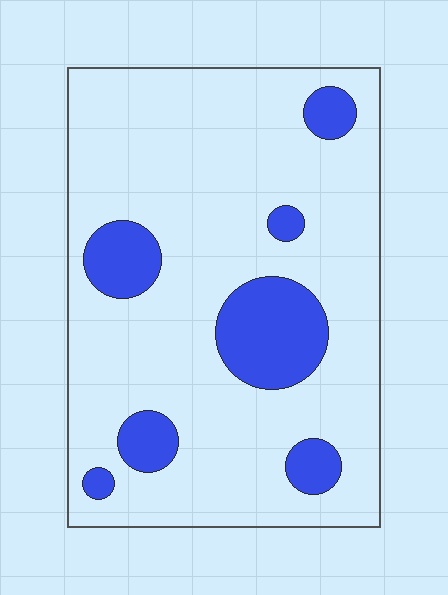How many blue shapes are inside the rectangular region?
7.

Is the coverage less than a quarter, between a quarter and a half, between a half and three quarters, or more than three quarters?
Less than a quarter.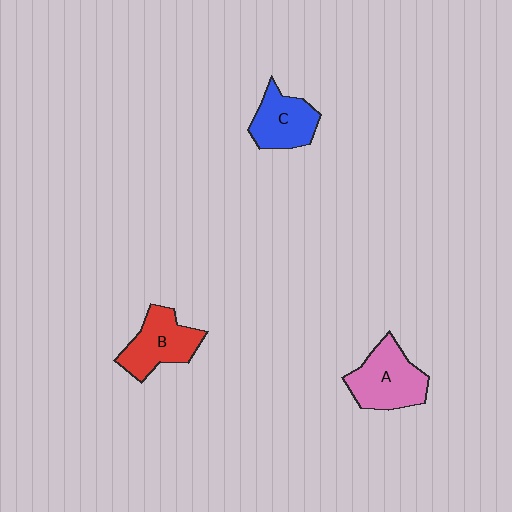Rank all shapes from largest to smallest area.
From largest to smallest: A (pink), B (red), C (blue).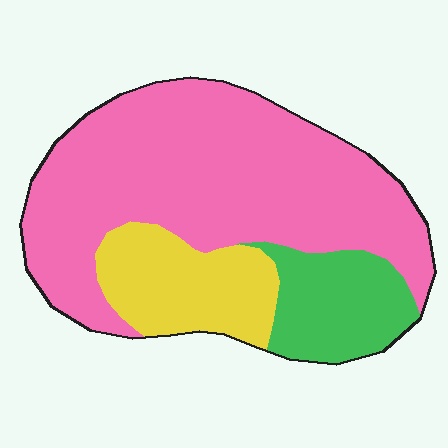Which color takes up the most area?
Pink, at roughly 65%.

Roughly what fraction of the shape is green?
Green covers about 15% of the shape.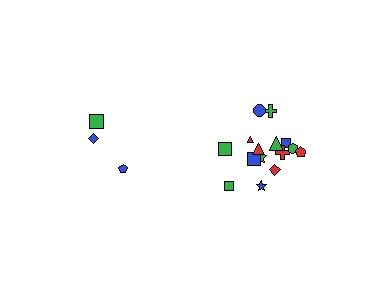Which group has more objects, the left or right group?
The right group.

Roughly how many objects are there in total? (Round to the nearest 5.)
Roughly 20 objects in total.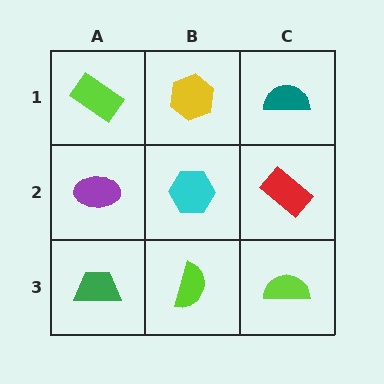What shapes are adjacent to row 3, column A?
A purple ellipse (row 2, column A), a lime semicircle (row 3, column B).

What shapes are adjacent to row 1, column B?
A cyan hexagon (row 2, column B), a lime rectangle (row 1, column A), a teal semicircle (row 1, column C).